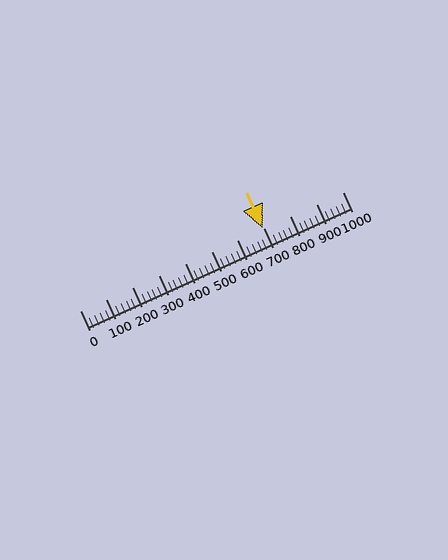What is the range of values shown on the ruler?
The ruler shows values from 0 to 1000.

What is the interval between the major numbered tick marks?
The major tick marks are spaced 100 units apart.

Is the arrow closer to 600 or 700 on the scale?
The arrow is closer to 700.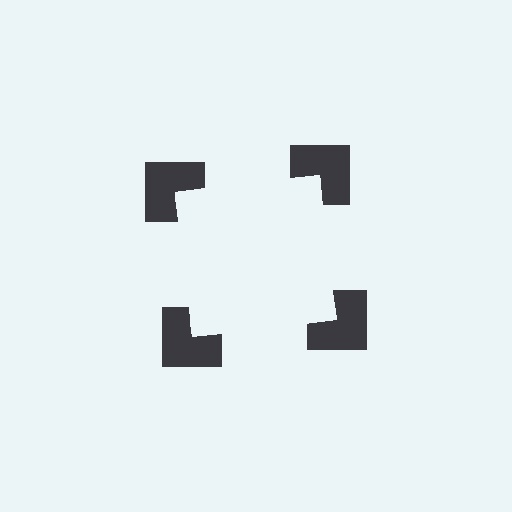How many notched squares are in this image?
There are 4 — one at each vertex of the illusory square.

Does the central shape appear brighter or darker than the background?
It typically appears slightly brighter than the background, even though no actual brightness change is drawn.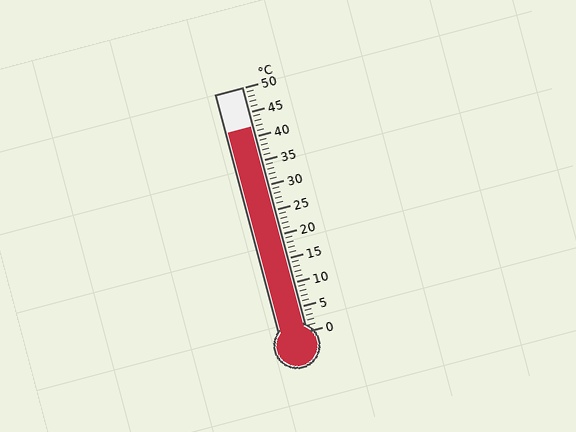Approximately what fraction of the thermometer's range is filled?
The thermometer is filled to approximately 85% of its range.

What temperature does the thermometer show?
The thermometer shows approximately 42°C.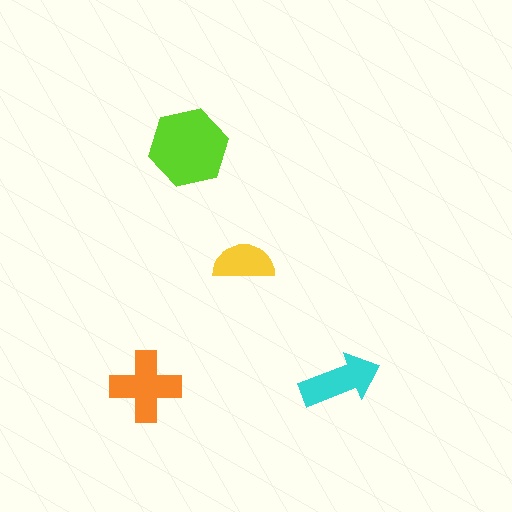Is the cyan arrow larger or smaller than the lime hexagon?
Smaller.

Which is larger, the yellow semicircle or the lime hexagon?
The lime hexagon.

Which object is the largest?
The lime hexagon.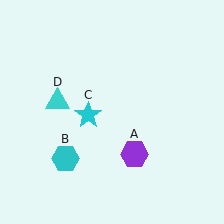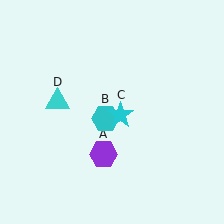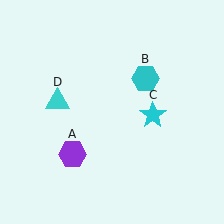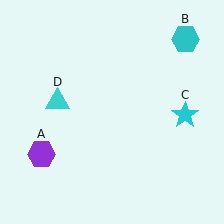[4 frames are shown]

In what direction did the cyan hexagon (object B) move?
The cyan hexagon (object B) moved up and to the right.